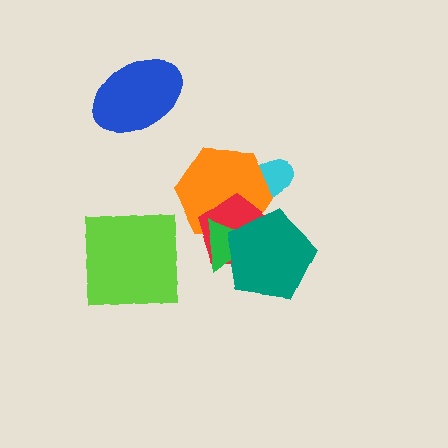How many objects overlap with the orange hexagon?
4 objects overlap with the orange hexagon.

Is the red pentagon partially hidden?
Yes, it is partially covered by another shape.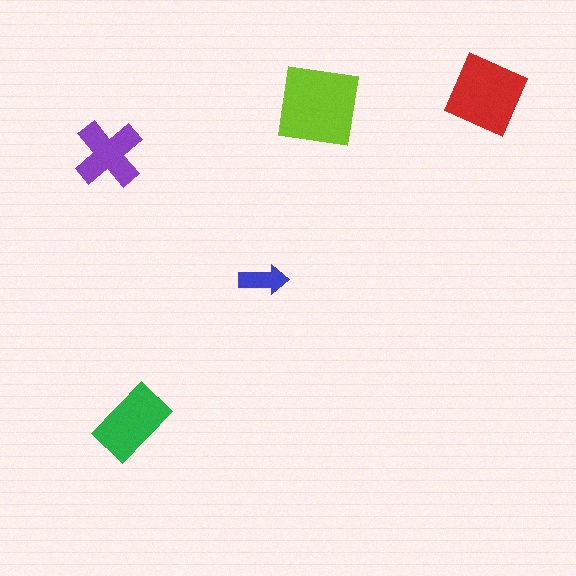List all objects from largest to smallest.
The lime square, the red diamond, the green rectangle, the purple cross, the blue arrow.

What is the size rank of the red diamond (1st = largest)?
2nd.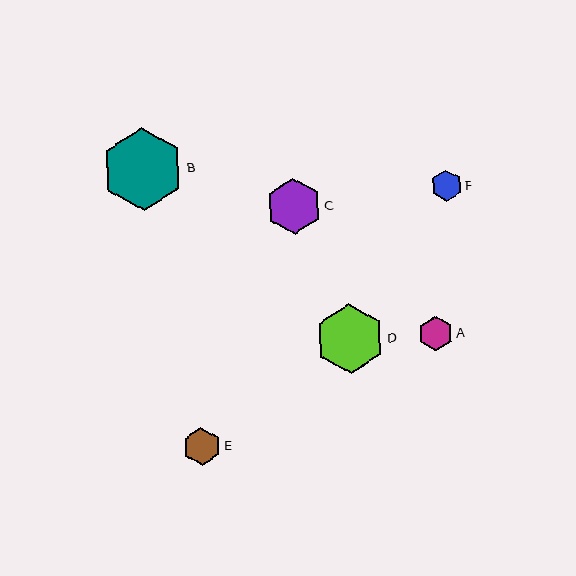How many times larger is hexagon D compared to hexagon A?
Hexagon D is approximately 2.0 times the size of hexagon A.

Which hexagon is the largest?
Hexagon B is the largest with a size of approximately 82 pixels.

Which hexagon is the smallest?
Hexagon F is the smallest with a size of approximately 31 pixels.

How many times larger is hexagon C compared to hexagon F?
Hexagon C is approximately 1.8 times the size of hexagon F.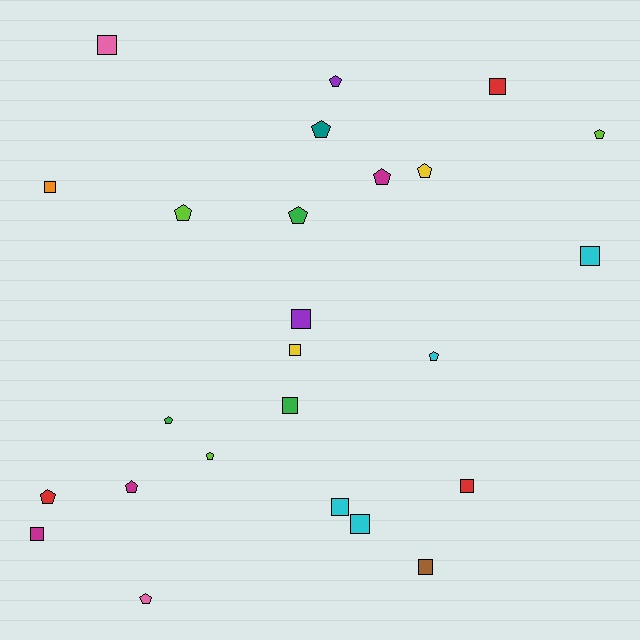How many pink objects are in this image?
There are 2 pink objects.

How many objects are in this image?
There are 25 objects.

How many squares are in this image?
There are 12 squares.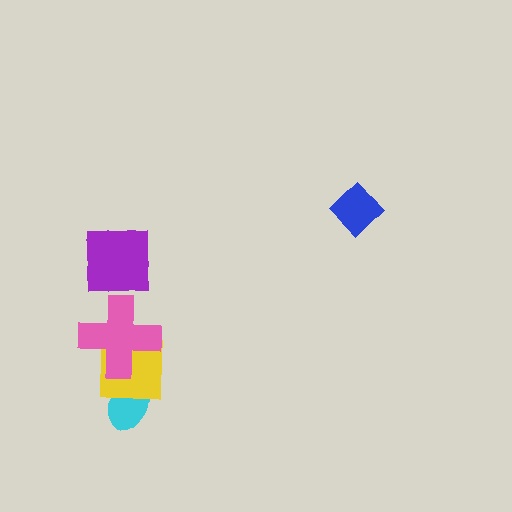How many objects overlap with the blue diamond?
0 objects overlap with the blue diamond.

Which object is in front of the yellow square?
The pink cross is in front of the yellow square.